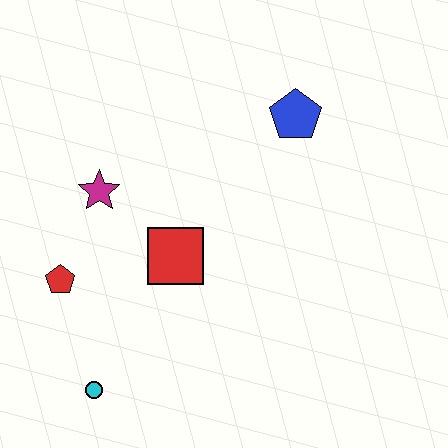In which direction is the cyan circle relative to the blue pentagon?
The cyan circle is below the blue pentagon.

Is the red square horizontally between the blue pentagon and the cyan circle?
Yes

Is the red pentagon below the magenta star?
Yes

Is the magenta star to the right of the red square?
No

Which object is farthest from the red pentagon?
The blue pentagon is farthest from the red pentagon.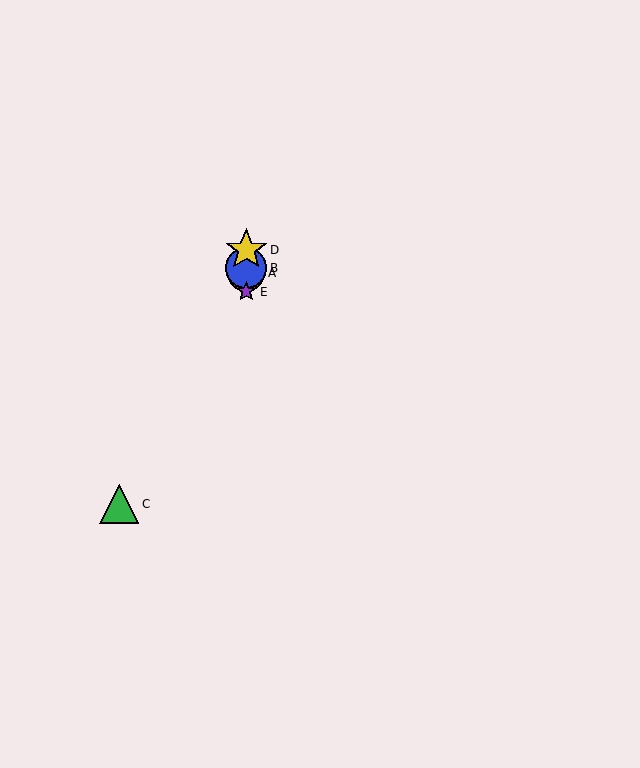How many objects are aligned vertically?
4 objects (A, B, D, E) are aligned vertically.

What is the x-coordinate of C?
Object C is at x≈119.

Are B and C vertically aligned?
No, B is at x≈246 and C is at x≈119.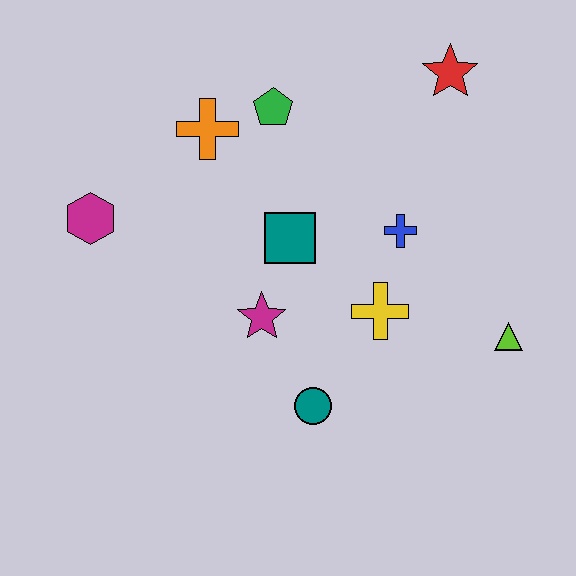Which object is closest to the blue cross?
The yellow cross is closest to the blue cross.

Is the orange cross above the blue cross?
Yes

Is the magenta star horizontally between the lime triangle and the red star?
No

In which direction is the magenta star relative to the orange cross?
The magenta star is below the orange cross.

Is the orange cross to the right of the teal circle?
No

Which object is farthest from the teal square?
The lime triangle is farthest from the teal square.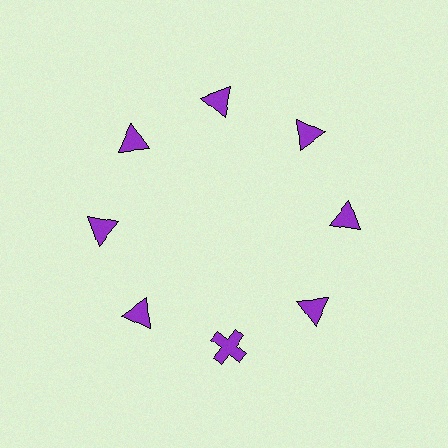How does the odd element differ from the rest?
It has a different shape: cross instead of triangle.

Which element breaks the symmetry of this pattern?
The purple cross at roughly the 6 o'clock position breaks the symmetry. All other shapes are purple triangles.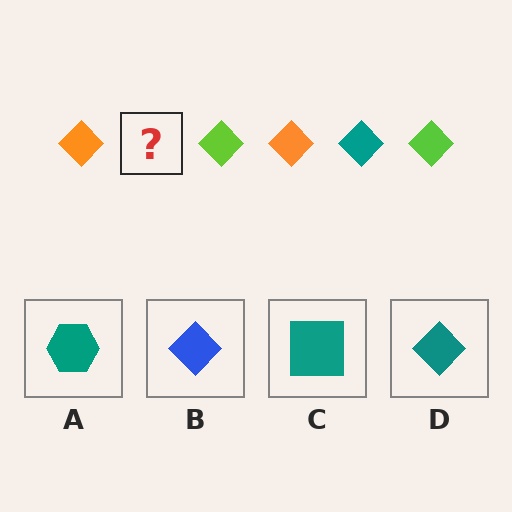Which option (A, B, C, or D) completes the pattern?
D.